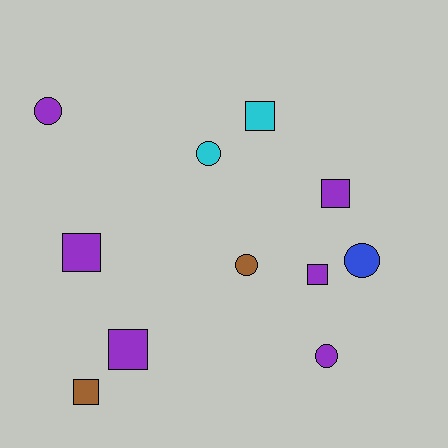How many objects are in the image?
There are 11 objects.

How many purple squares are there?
There are 4 purple squares.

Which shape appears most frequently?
Square, with 6 objects.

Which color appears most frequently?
Purple, with 6 objects.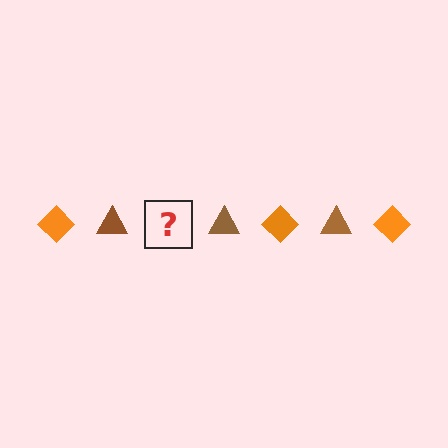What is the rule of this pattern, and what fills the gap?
The rule is that the pattern alternates between orange diamond and brown triangle. The gap should be filled with an orange diamond.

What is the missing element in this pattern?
The missing element is an orange diamond.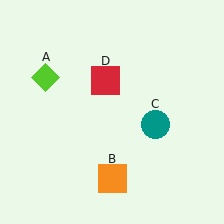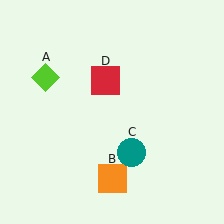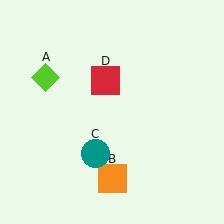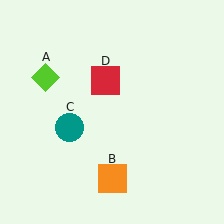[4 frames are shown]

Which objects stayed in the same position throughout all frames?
Lime diamond (object A) and orange square (object B) and red square (object D) remained stationary.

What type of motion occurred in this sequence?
The teal circle (object C) rotated clockwise around the center of the scene.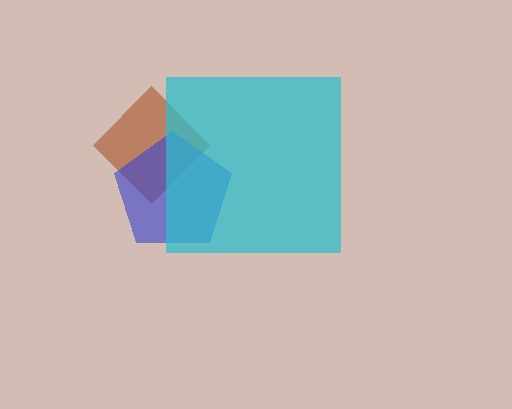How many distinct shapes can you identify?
There are 3 distinct shapes: a brown diamond, a blue pentagon, a cyan square.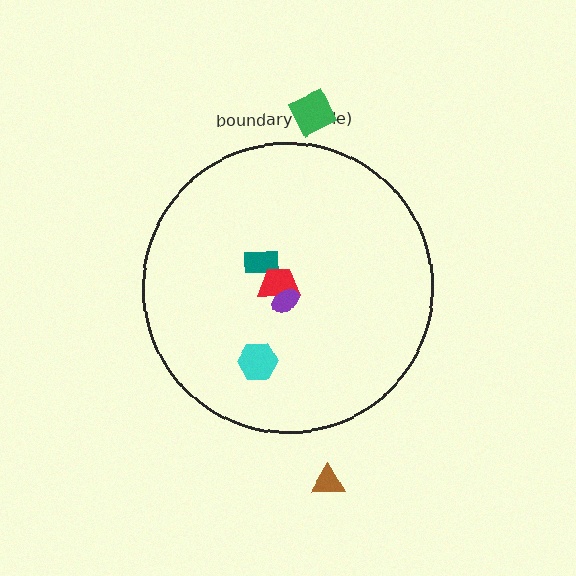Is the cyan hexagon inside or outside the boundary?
Inside.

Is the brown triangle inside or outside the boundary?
Outside.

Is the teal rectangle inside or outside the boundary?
Inside.